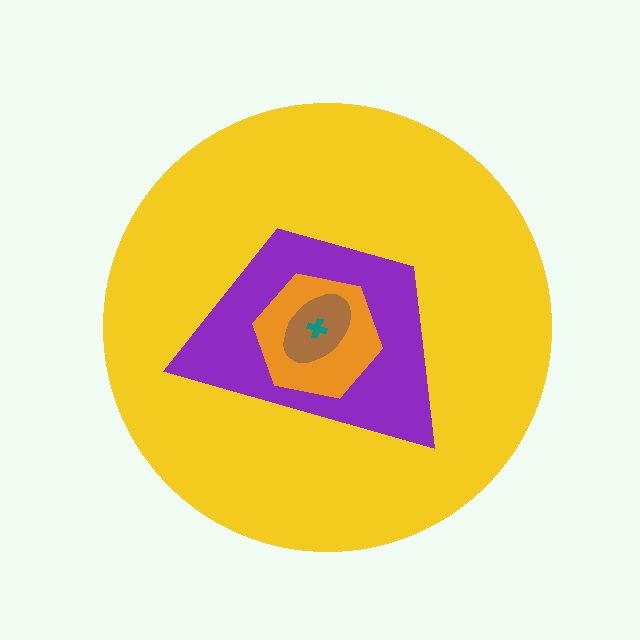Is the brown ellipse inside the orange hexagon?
Yes.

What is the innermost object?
The teal cross.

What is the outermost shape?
The yellow circle.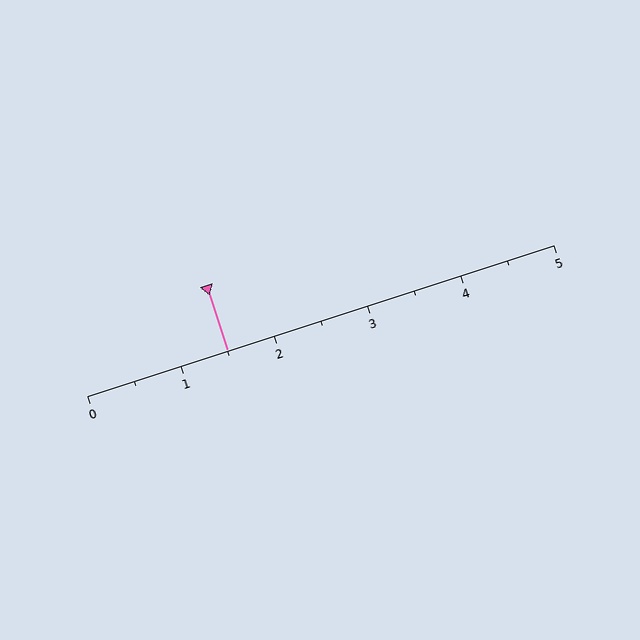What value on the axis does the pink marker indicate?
The marker indicates approximately 1.5.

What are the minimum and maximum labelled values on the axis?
The axis runs from 0 to 5.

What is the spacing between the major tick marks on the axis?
The major ticks are spaced 1 apart.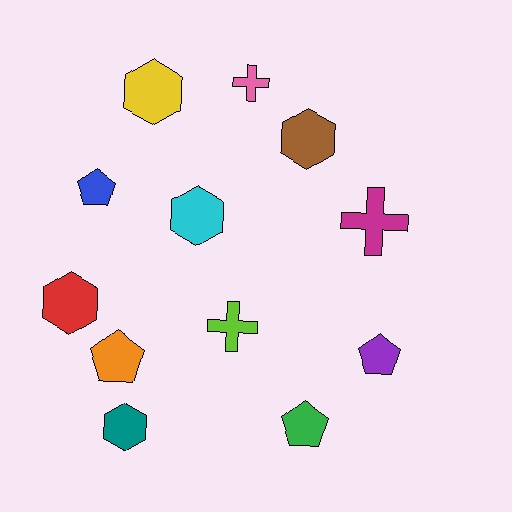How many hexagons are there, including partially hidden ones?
There are 5 hexagons.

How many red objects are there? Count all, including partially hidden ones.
There is 1 red object.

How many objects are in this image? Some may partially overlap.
There are 12 objects.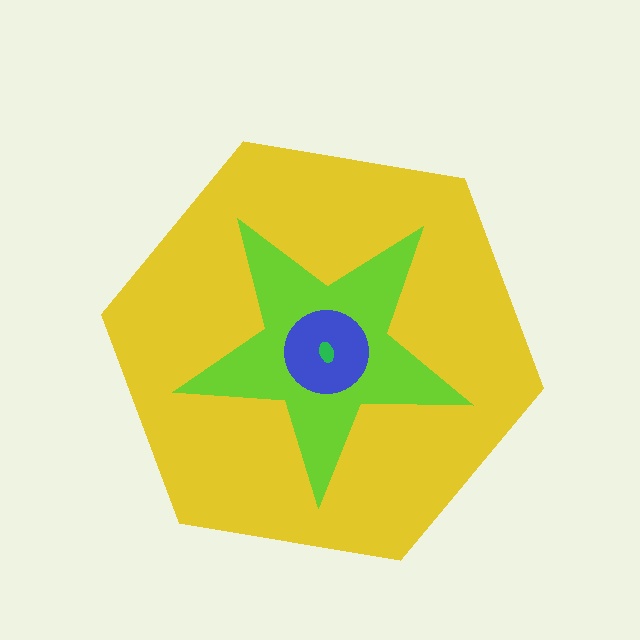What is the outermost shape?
The yellow hexagon.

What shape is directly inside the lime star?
The blue circle.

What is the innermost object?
The green ellipse.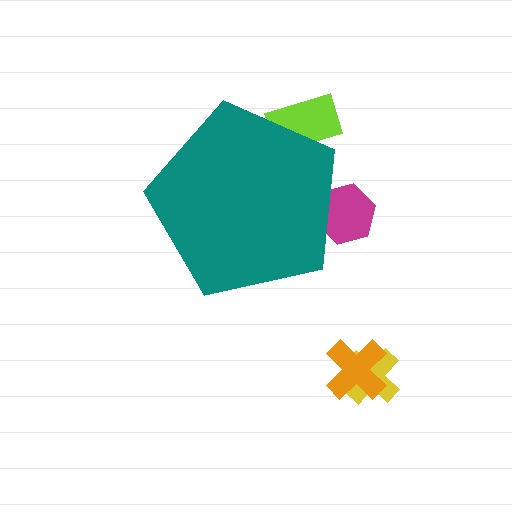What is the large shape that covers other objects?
A teal pentagon.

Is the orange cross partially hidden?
No, the orange cross is fully visible.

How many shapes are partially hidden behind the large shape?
2 shapes are partially hidden.